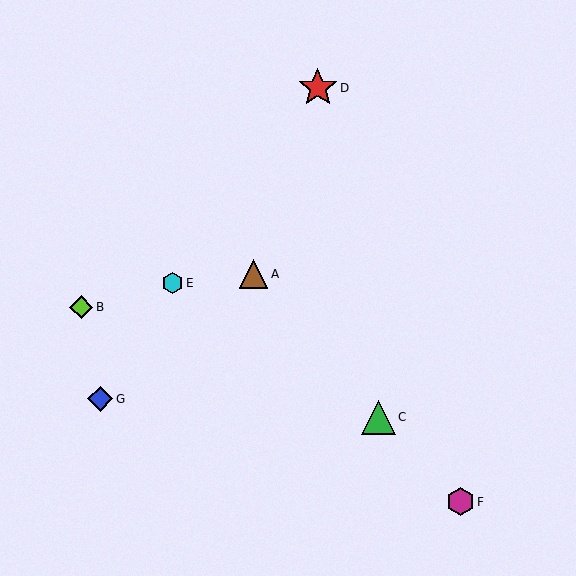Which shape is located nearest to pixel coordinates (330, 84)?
The red star (labeled D) at (318, 88) is nearest to that location.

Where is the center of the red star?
The center of the red star is at (318, 88).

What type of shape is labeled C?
Shape C is a green triangle.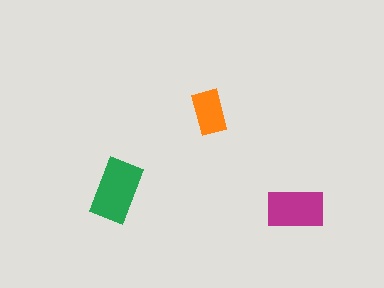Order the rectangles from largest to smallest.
the green one, the magenta one, the orange one.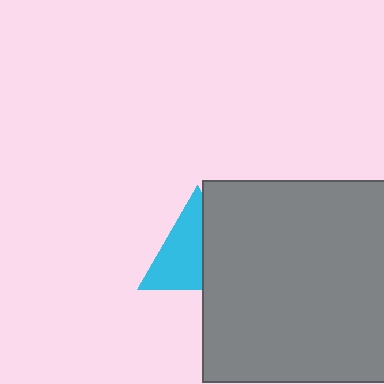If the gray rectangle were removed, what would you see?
You would see the complete cyan triangle.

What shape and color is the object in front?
The object in front is a gray rectangle.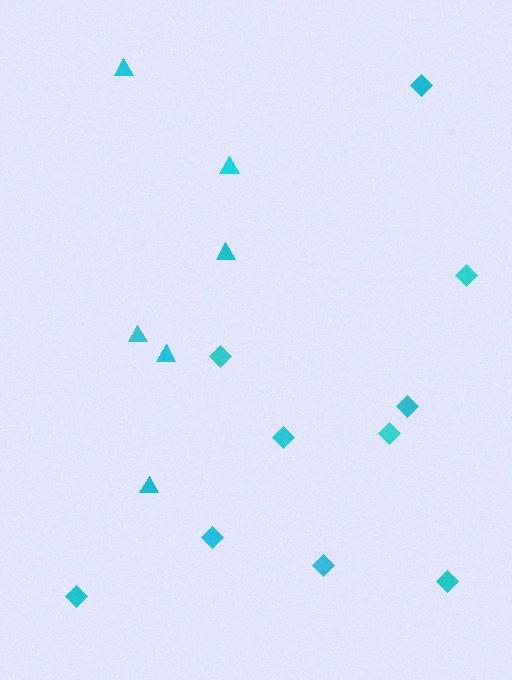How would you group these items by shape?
There are 2 groups: one group of diamonds (10) and one group of triangles (6).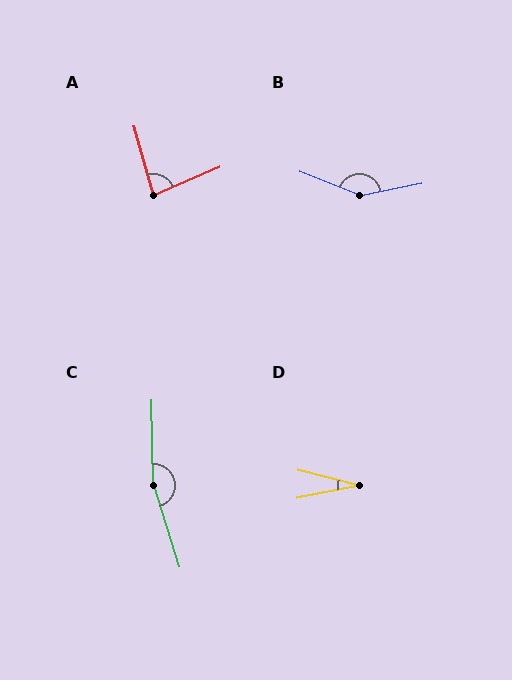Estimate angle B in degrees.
Approximately 147 degrees.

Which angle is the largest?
C, at approximately 163 degrees.